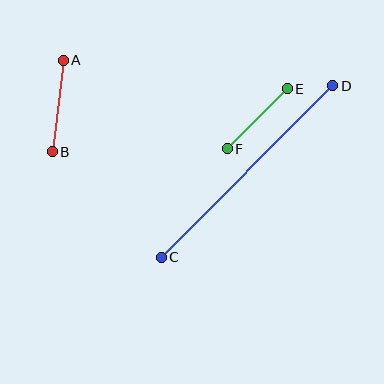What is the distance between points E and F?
The distance is approximately 85 pixels.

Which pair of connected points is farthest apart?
Points C and D are farthest apart.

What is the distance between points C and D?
The distance is approximately 243 pixels.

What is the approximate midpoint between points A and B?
The midpoint is at approximately (58, 106) pixels.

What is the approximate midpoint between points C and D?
The midpoint is at approximately (247, 172) pixels.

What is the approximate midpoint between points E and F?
The midpoint is at approximately (257, 119) pixels.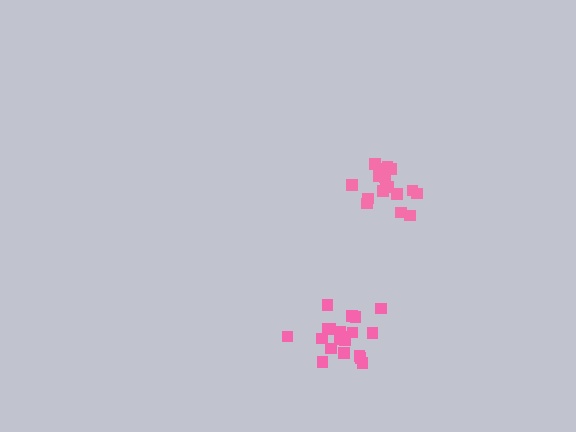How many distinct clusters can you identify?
There are 2 distinct clusters.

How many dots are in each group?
Group 1: 18 dots, Group 2: 20 dots (38 total).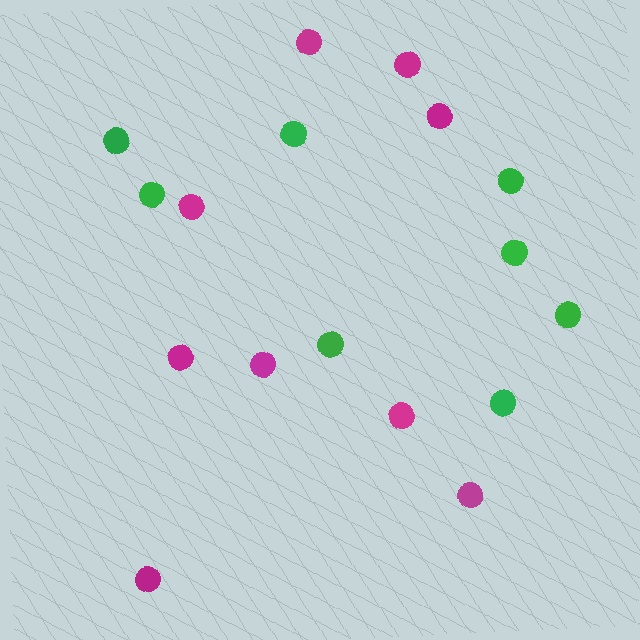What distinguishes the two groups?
There are 2 groups: one group of magenta circles (9) and one group of green circles (8).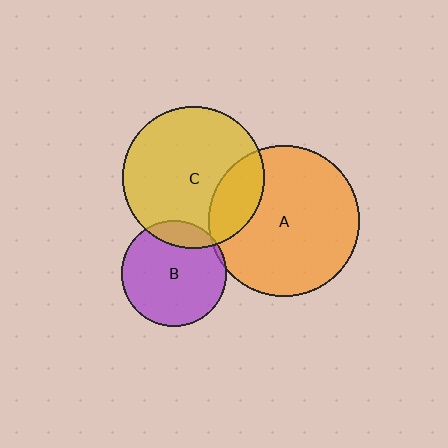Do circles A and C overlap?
Yes.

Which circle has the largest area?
Circle A (orange).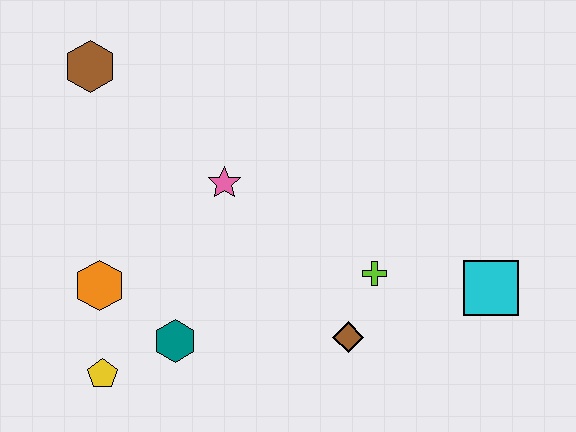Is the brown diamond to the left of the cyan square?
Yes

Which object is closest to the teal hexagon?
The yellow pentagon is closest to the teal hexagon.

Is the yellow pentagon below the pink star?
Yes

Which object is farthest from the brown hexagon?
The cyan square is farthest from the brown hexagon.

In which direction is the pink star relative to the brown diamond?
The pink star is above the brown diamond.